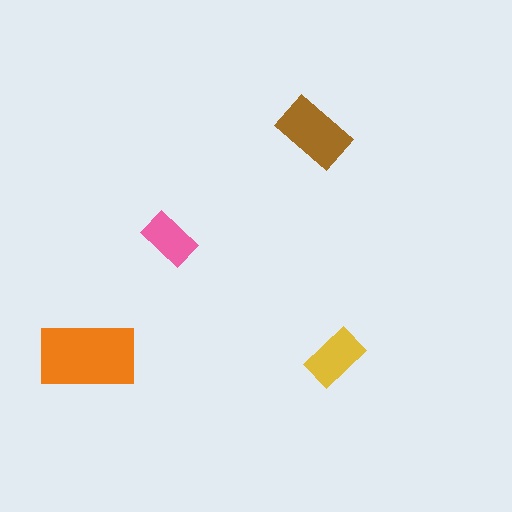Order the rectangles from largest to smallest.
the orange one, the brown one, the yellow one, the pink one.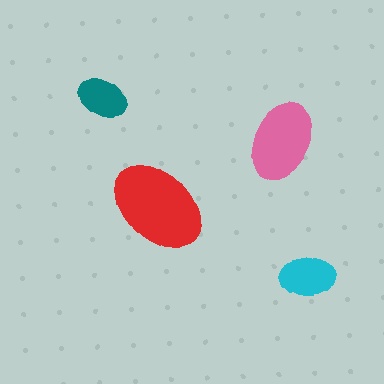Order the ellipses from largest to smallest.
the red one, the pink one, the cyan one, the teal one.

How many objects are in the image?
There are 4 objects in the image.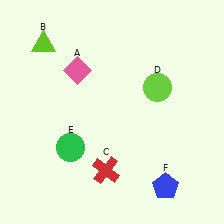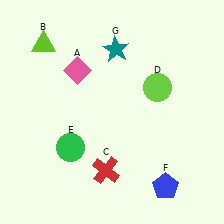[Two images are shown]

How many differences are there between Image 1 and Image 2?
There is 1 difference between the two images.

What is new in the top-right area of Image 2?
A teal star (G) was added in the top-right area of Image 2.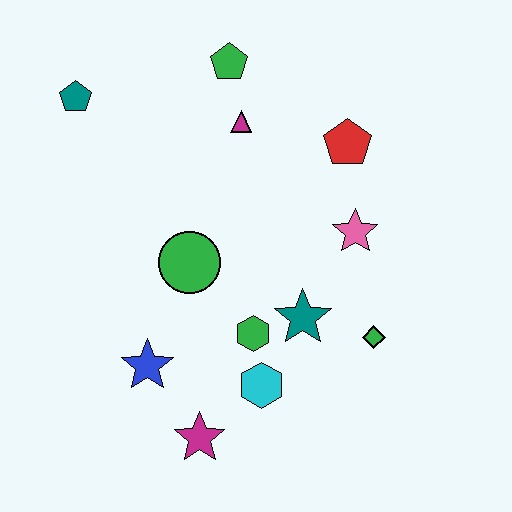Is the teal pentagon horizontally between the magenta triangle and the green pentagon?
No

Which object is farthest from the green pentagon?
The magenta star is farthest from the green pentagon.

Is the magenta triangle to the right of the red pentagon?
No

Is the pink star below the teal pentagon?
Yes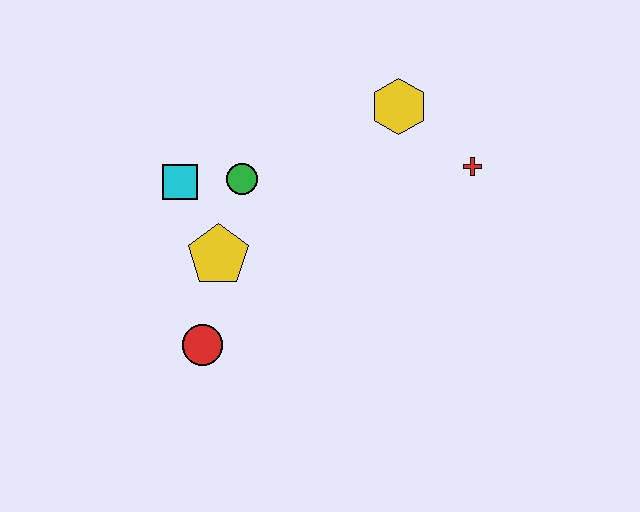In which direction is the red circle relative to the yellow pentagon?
The red circle is below the yellow pentagon.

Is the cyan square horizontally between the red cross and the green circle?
No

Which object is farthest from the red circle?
The red cross is farthest from the red circle.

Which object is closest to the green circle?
The cyan square is closest to the green circle.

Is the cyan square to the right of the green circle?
No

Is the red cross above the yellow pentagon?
Yes